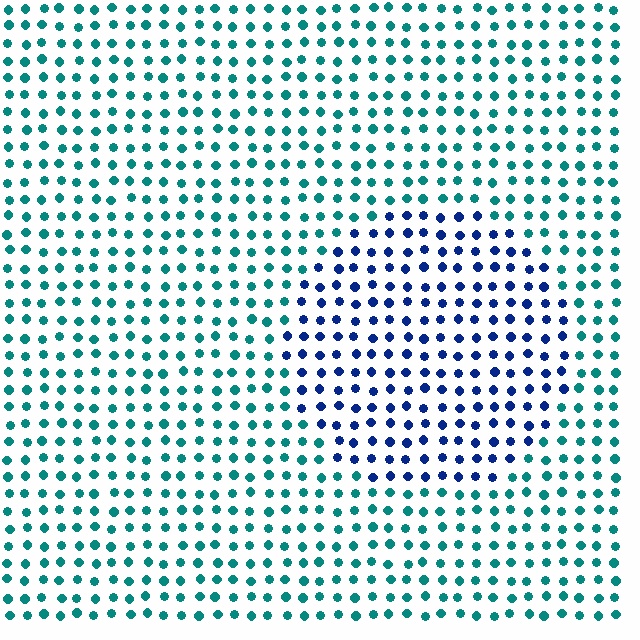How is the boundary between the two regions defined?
The boundary is defined purely by a slight shift in hue (about 50 degrees). Spacing, size, and orientation are identical on both sides.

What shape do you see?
I see a circle.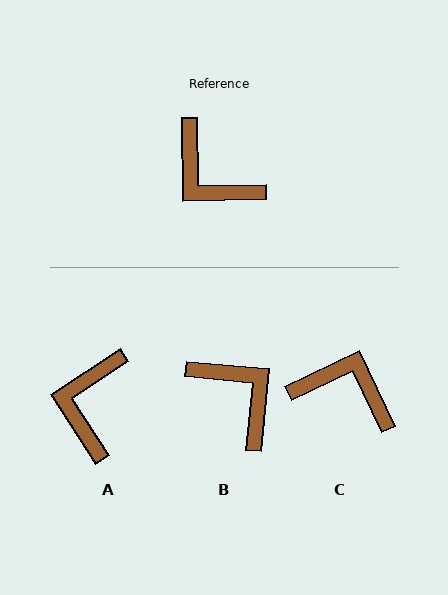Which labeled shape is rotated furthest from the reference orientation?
B, about 174 degrees away.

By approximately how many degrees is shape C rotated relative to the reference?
Approximately 155 degrees clockwise.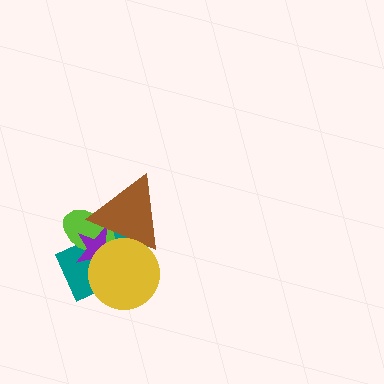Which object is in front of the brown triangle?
The yellow circle is in front of the brown triangle.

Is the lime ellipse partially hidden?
Yes, it is partially covered by another shape.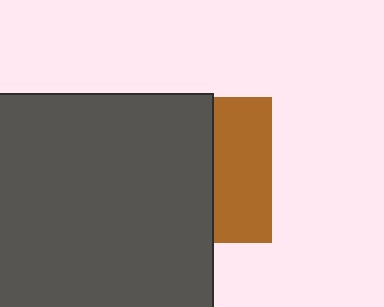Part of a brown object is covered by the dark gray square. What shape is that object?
It is a square.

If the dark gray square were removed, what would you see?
You would see the complete brown square.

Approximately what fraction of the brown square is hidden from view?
Roughly 60% of the brown square is hidden behind the dark gray square.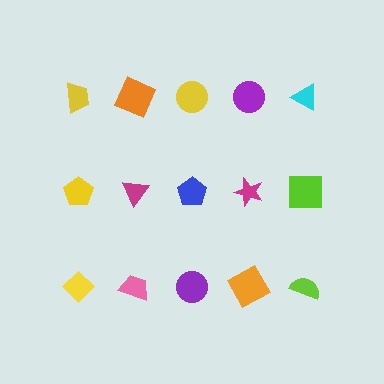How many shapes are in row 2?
5 shapes.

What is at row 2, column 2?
A magenta triangle.